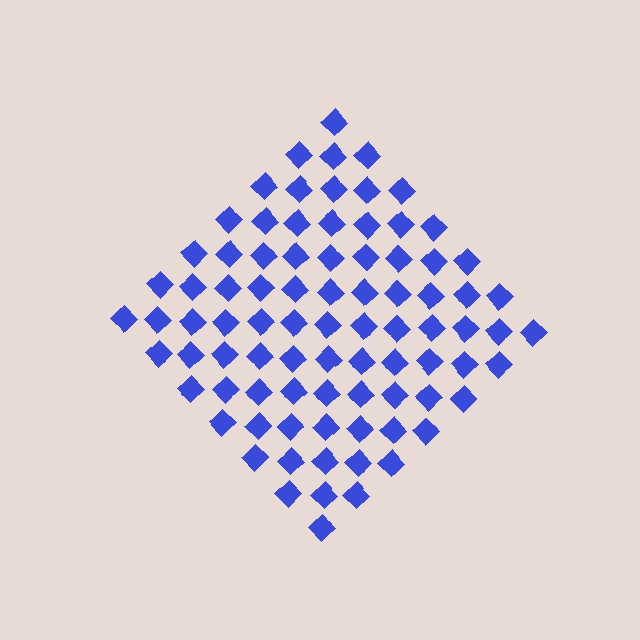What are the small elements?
The small elements are diamonds.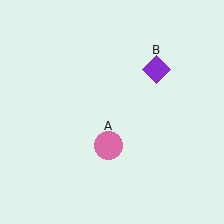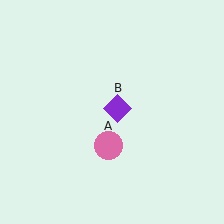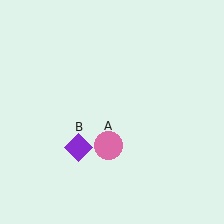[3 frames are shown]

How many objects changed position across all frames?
1 object changed position: purple diamond (object B).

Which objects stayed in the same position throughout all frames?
Pink circle (object A) remained stationary.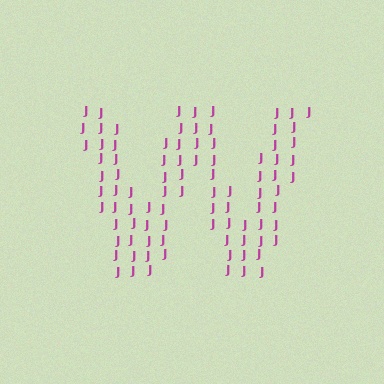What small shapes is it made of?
It is made of small letter J's.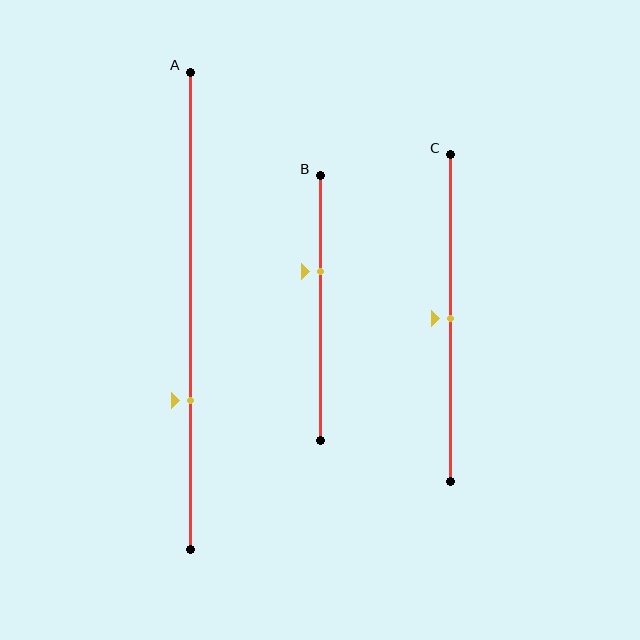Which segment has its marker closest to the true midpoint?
Segment C has its marker closest to the true midpoint.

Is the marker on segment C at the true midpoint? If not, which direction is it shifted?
Yes, the marker on segment C is at the true midpoint.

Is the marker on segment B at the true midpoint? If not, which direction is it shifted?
No, the marker on segment B is shifted upward by about 14% of the segment length.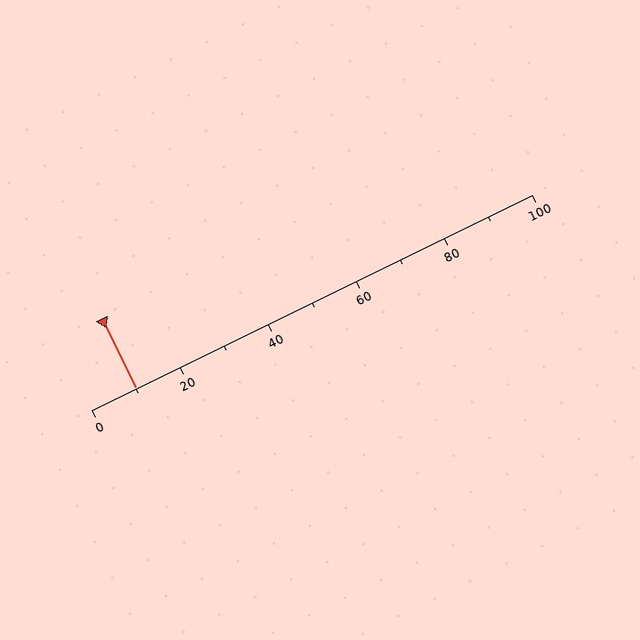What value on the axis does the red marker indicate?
The marker indicates approximately 10.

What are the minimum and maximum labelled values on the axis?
The axis runs from 0 to 100.